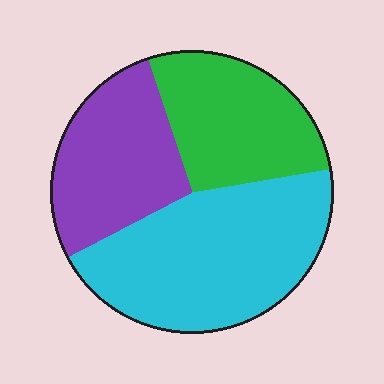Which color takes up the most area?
Cyan, at roughly 45%.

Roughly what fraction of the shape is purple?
Purple takes up between a quarter and a half of the shape.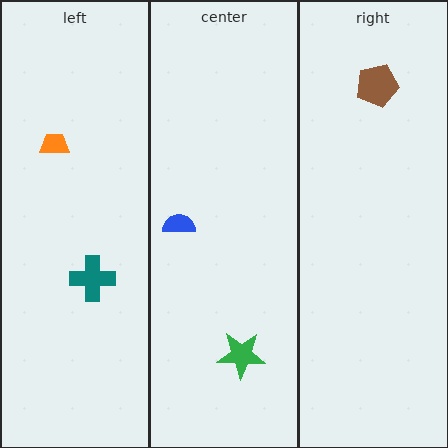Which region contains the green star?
The center region.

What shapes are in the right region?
The brown pentagon.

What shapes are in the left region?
The teal cross, the orange trapezoid.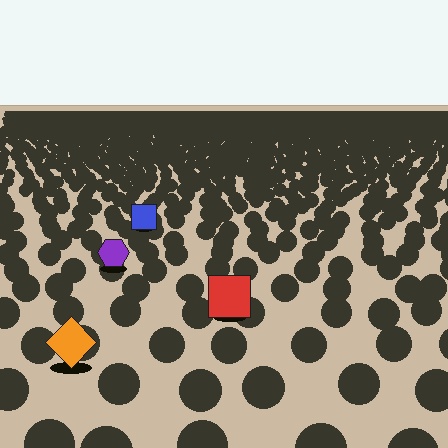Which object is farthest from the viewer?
The blue square is farthest from the viewer. It appears smaller and the ground texture around it is denser.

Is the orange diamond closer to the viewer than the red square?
Yes. The orange diamond is closer — you can tell from the texture gradient: the ground texture is coarser near it.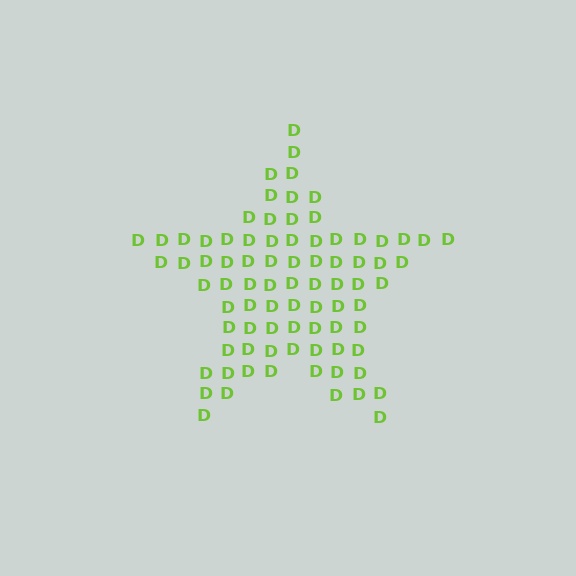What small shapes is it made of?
It is made of small letter D's.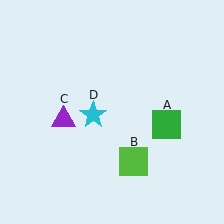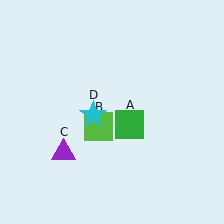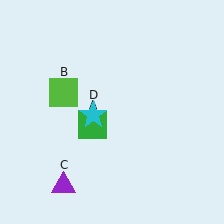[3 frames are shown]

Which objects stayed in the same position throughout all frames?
Cyan star (object D) remained stationary.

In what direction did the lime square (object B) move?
The lime square (object B) moved up and to the left.